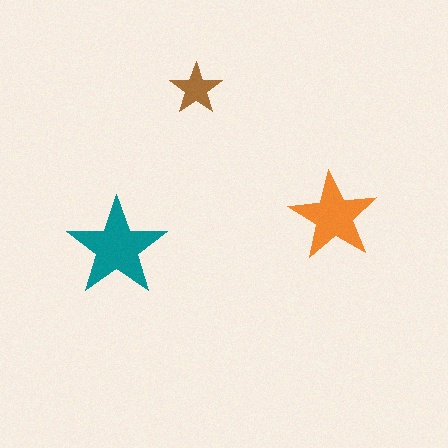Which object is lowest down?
The teal star is bottommost.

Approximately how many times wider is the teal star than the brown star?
About 2 times wider.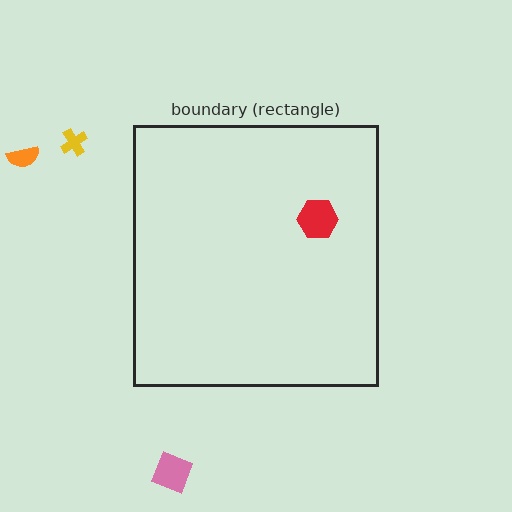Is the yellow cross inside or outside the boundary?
Outside.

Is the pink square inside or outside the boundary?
Outside.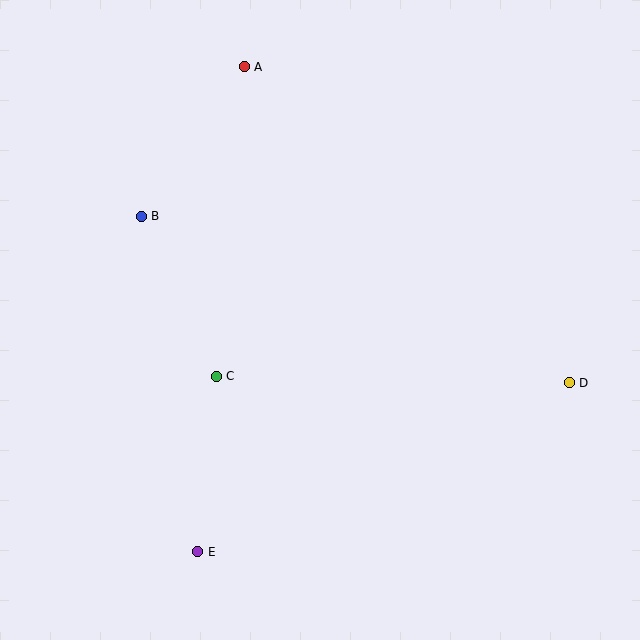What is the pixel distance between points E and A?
The distance between E and A is 487 pixels.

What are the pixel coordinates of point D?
Point D is at (569, 383).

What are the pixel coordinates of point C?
Point C is at (216, 376).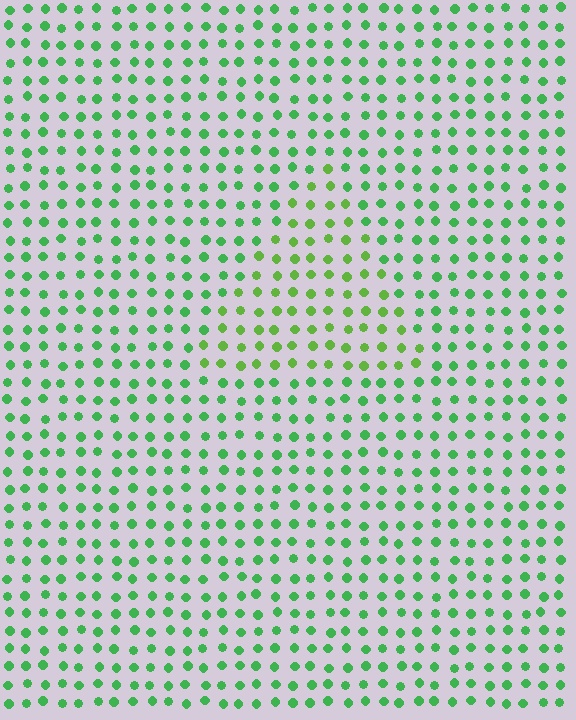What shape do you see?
I see a triangle.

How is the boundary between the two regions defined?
The boundary is defined purely by a slight shift in hue (about 27 degrees). Spacing, size, and orientation are identical on both sides.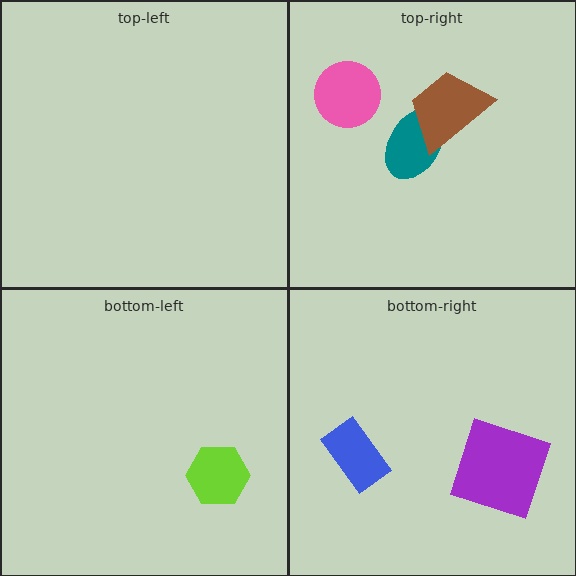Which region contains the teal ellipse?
The top-right region.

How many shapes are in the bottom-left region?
1.